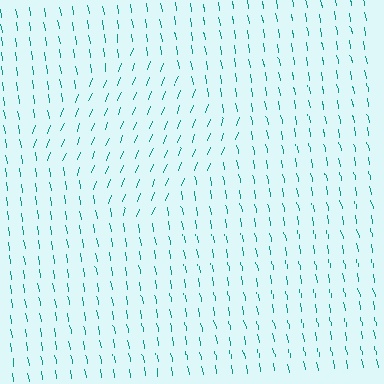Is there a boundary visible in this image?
Yes, there is a texture boundary formed by a change in line orientation.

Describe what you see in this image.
The image is filled with small teal line segments. A diamond region in the image has lines oriented differently from the surrounding lines, creating a visible texture boundary.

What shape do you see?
I see a diamond.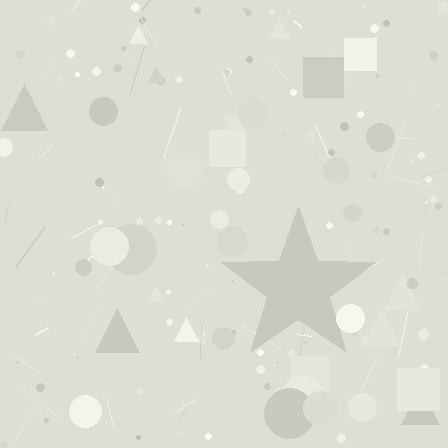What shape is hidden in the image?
A star is hidden in the image.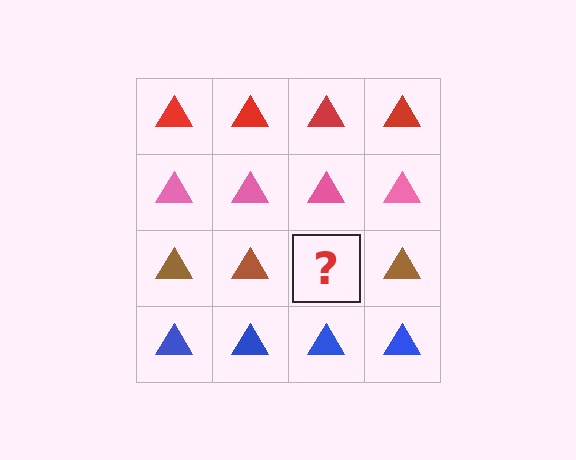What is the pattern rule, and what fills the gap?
The rule is that each row has a consistent color. The gap should be filled with a brown triangle.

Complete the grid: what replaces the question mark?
The question mark should be replaced with a brown triangle.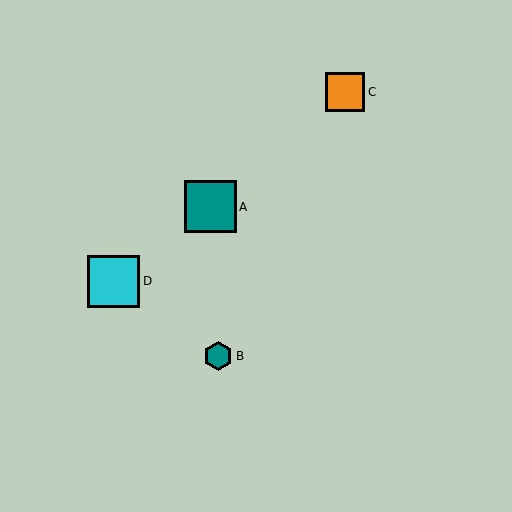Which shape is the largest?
The cyan square (labeled D) is the largest.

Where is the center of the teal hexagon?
The center of the teal hexagon is at (218, 356).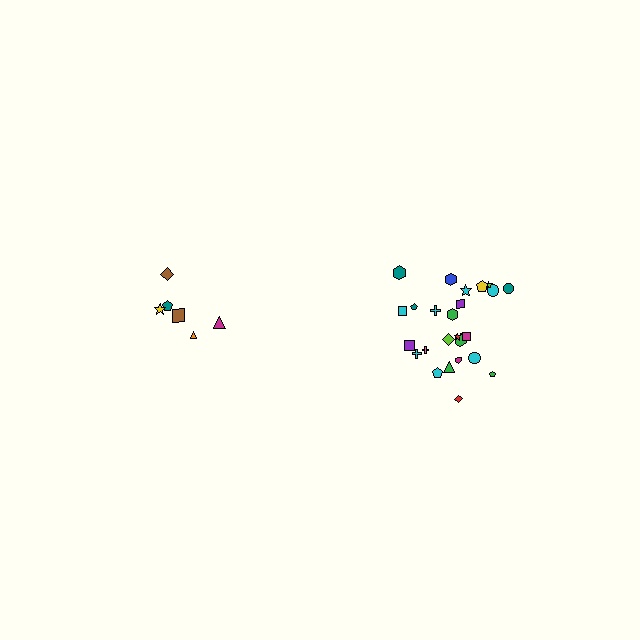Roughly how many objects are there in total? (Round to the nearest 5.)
Roughly 30 objects in total.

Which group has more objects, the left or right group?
The right group.